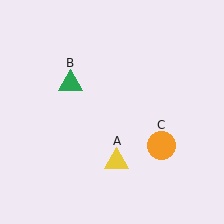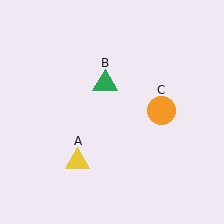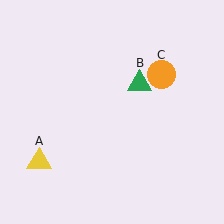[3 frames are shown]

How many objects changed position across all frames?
3 objects changed position: yellow triangle (object A), green triangle (object B), orange circle (object C).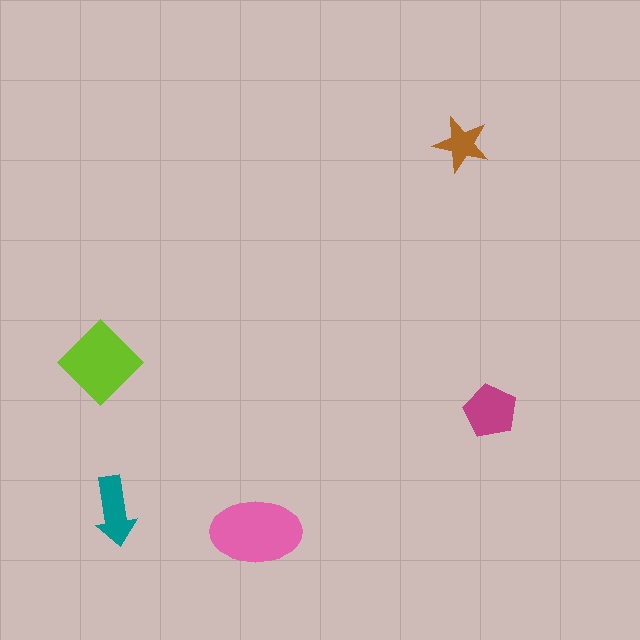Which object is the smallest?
The brown star.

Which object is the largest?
The pink ellipse.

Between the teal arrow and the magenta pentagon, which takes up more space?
The magenta pentagon.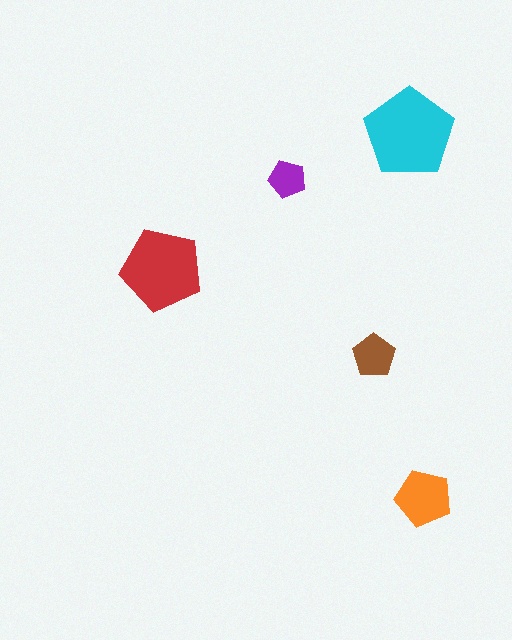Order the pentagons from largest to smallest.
the cyan one, the red one, the orange one, the brown one, the purple one.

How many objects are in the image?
There are 5 objects in the image.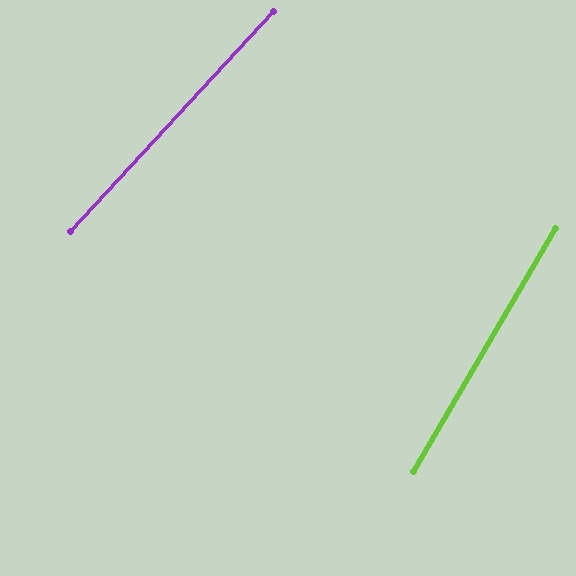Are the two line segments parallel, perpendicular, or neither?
Neither parallel nor perpendicular — they differ by about 12°.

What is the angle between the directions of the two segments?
Approximately 12 degrees.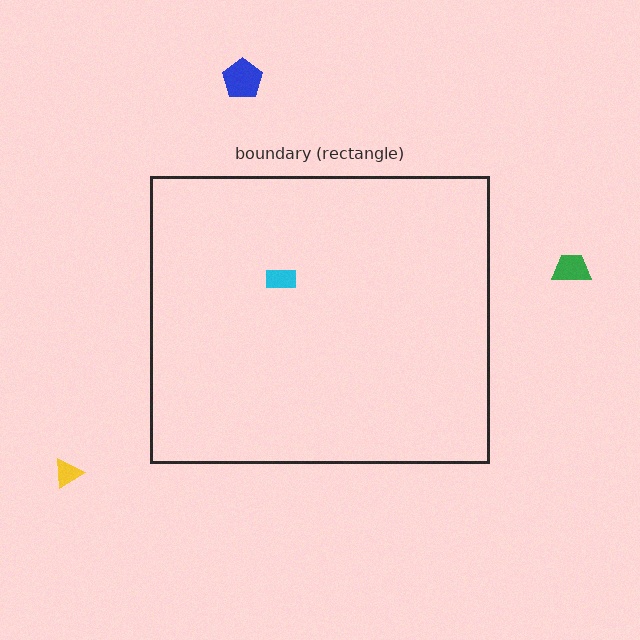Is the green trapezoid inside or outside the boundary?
Outside.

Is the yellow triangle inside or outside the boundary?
Outside.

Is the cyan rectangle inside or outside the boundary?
Inside.